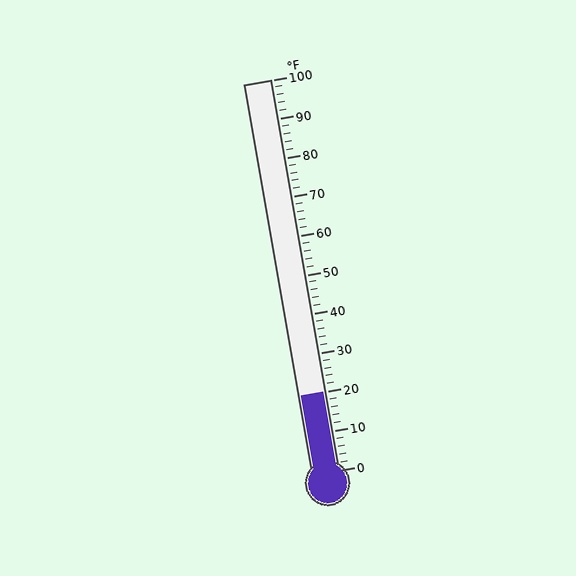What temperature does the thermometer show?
The thermometer shows approximately 20°F.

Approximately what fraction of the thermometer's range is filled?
The thermometer is filled to approximately 20% of its range.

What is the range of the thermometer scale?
The thermometer scale ranges from 0°F to 100°F.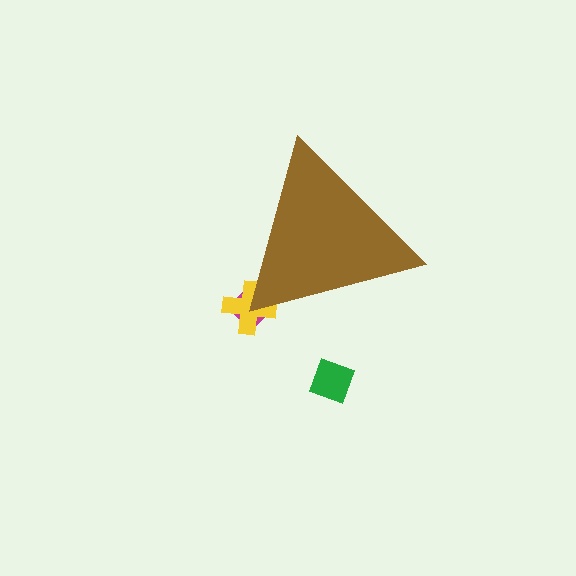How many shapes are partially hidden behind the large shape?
2 shapes are partially hidden.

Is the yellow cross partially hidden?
Yes, the yellow cross is partially hidden behind the brown triangle.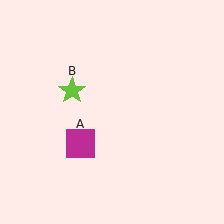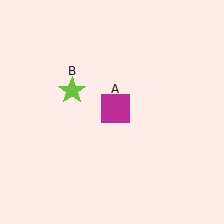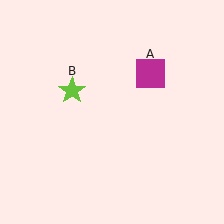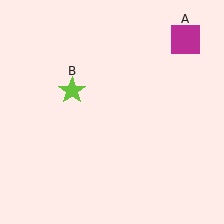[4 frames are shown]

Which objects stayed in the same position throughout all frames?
Lime star (object B) remained stationary.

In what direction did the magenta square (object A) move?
The magenta square (object A) moved up and to the right.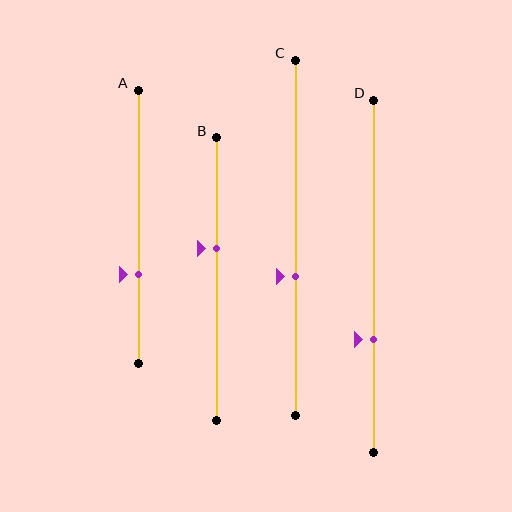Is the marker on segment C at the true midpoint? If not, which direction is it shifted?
No, the marker on segment C is shifted downward by about 11% of the segment length.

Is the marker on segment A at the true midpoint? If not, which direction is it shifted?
No, the marker on segment A is shifted downward by about 17% of the segment length.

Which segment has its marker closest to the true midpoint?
Segment B has its marker closest to the true midpoint.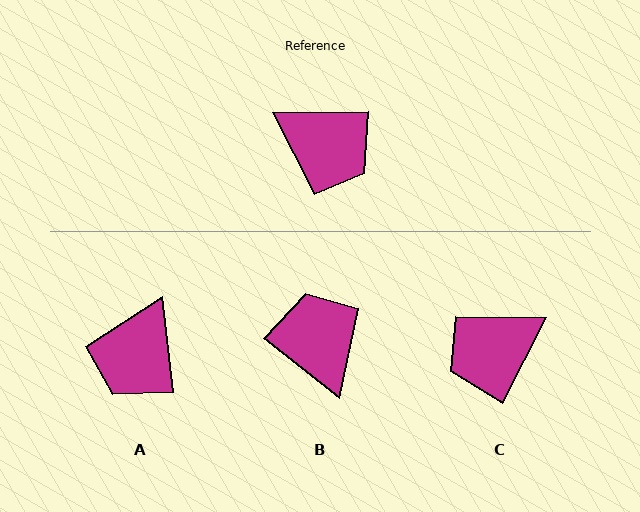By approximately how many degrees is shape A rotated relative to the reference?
Approximately 84 degrees clockwise.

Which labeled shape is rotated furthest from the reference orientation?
B, about 141 degrees away.